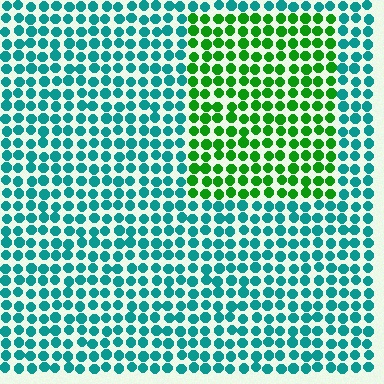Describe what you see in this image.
The image is filled with small teal elements in a uniform arrangement. A rectangle-shaped region is visible where the elements are tinted to a slightly different hue, forming a subtle color boundary.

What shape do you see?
I see a rectangle.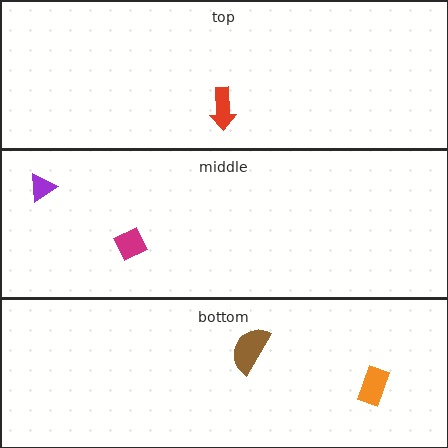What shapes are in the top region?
The red arrow.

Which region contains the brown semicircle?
The bottom region.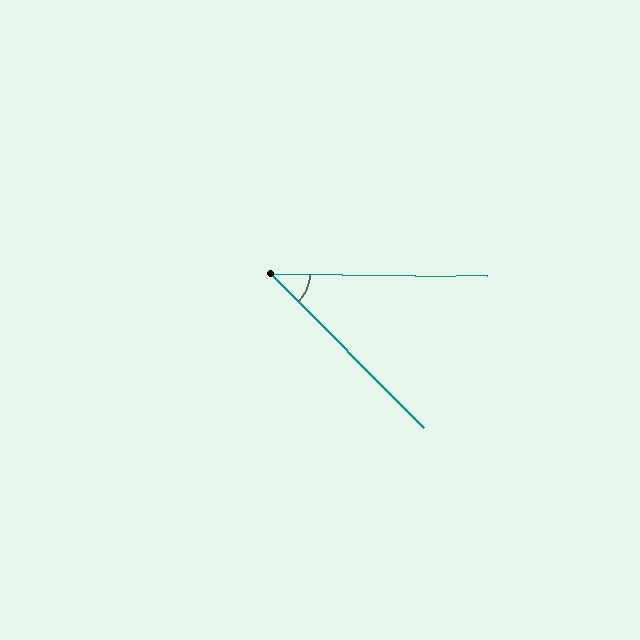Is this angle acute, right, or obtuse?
It is acute.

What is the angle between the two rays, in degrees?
Approximately 45 degrees.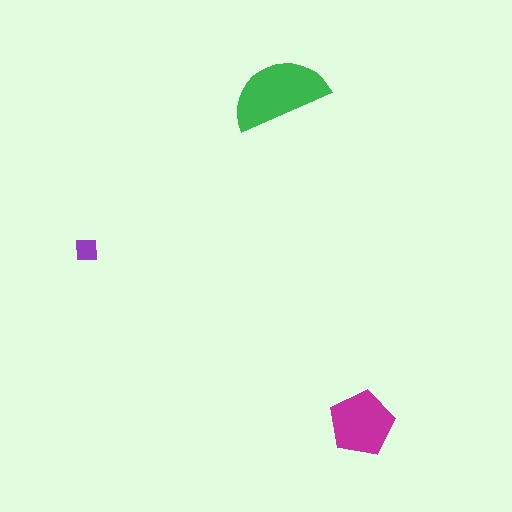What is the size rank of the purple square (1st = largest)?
3rd.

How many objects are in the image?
There are 3 objects in the image.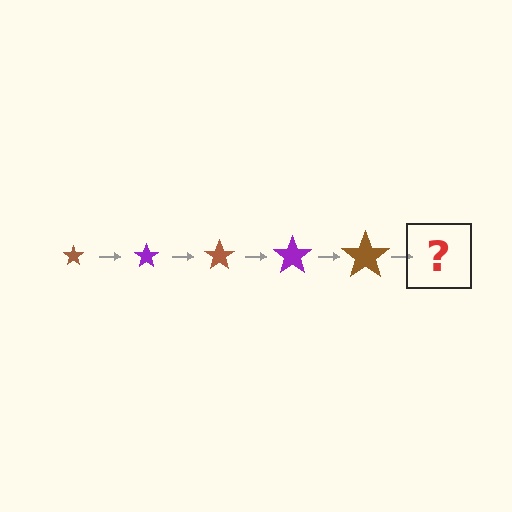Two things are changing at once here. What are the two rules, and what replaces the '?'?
The two rules are that the star grows larger each step and the color cycles through brown and purple. The '?' should be a purple star, larger than the previous one.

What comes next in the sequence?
The next element should be a purple star, larger than the previous one.